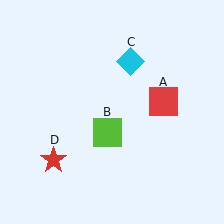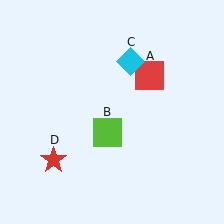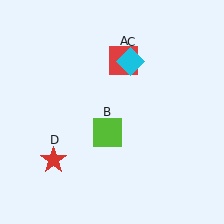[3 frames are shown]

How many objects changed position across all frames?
1 object changed position: red square (object A).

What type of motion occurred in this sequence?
The red square (object A) rotated counterclockwise around the center of the scene.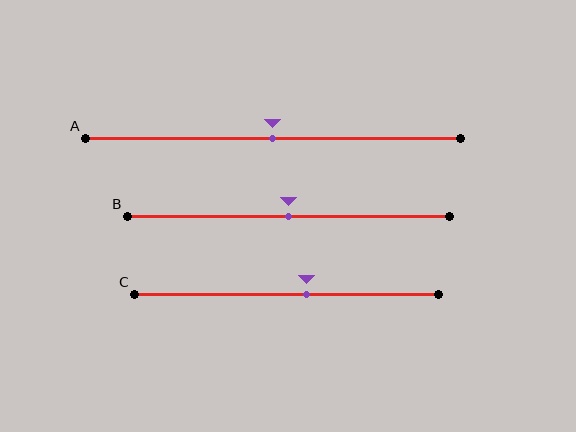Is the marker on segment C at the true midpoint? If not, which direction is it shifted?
No, the marker on segment C is shifted to the right by about 7% of the segment length.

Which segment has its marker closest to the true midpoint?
Segment A has its marker closest to the true midpoint.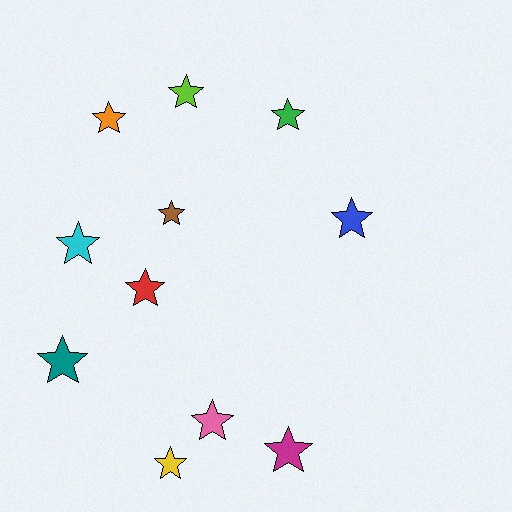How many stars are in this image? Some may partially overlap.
There are 11 stars.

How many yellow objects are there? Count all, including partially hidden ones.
There is 1 yellow object.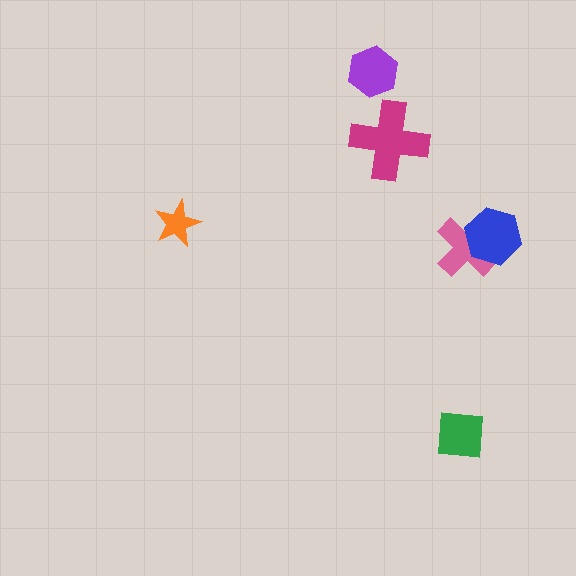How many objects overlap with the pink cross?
1 object overlaps with the pink cross.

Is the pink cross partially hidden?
Yes, it is partially covered by another shape.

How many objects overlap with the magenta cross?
0 objects overlap with the magenta cross.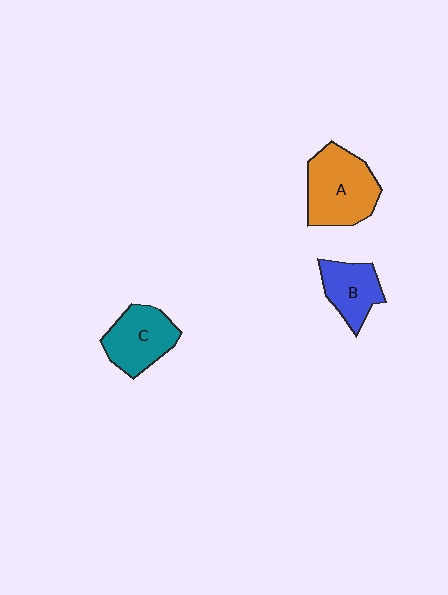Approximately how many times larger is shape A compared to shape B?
Approximately 1.6 times.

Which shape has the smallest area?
Shape B (blue).